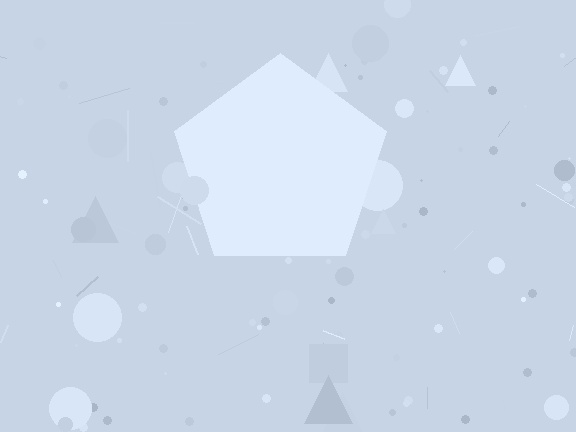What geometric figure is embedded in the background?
A pentagon is embedded in the background.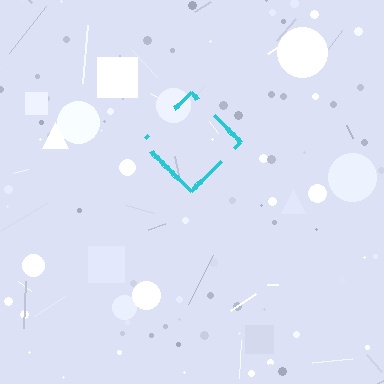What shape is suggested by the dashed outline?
The dashed outline suggests a diamond.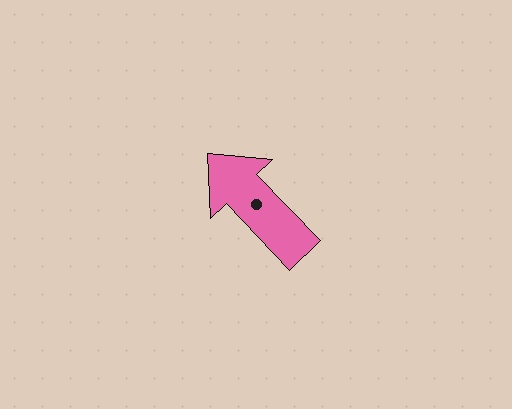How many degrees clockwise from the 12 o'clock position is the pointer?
Approximately 316 degrees.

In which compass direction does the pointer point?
Northwest.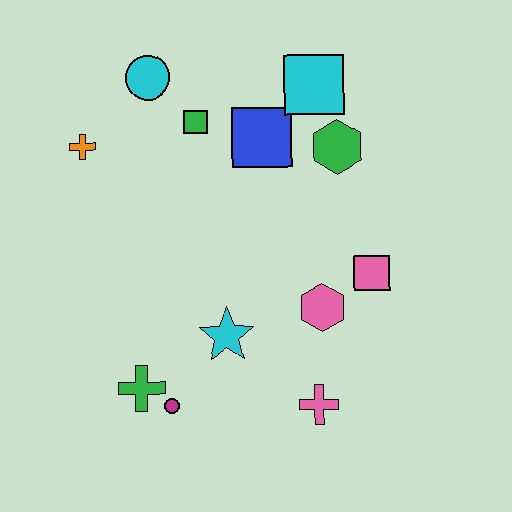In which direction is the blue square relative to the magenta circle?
The blue square is above the magenta circle.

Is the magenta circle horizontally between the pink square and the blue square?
No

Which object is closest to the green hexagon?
The cyan square is closest to the green hexagon.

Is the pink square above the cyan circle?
No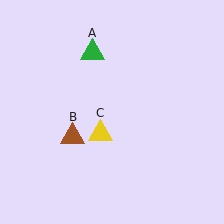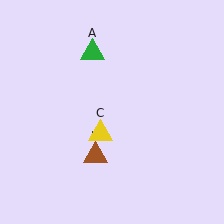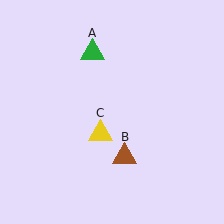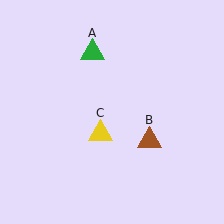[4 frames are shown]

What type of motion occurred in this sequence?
The brown triangle (object B) rotated counterclockwise around the center of the scene.